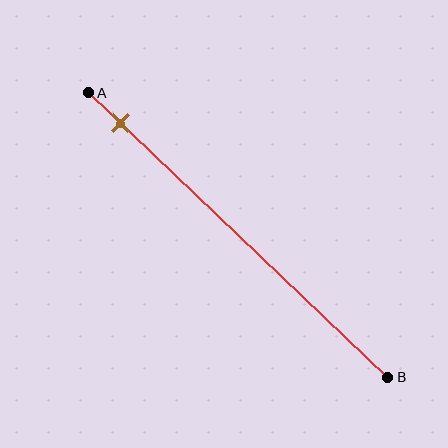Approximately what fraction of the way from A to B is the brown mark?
The brown mark is approximately 10% of the way from A to B.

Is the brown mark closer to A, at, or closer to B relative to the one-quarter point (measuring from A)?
The brown mark is closer to point A than the one-quarter point of segment AB.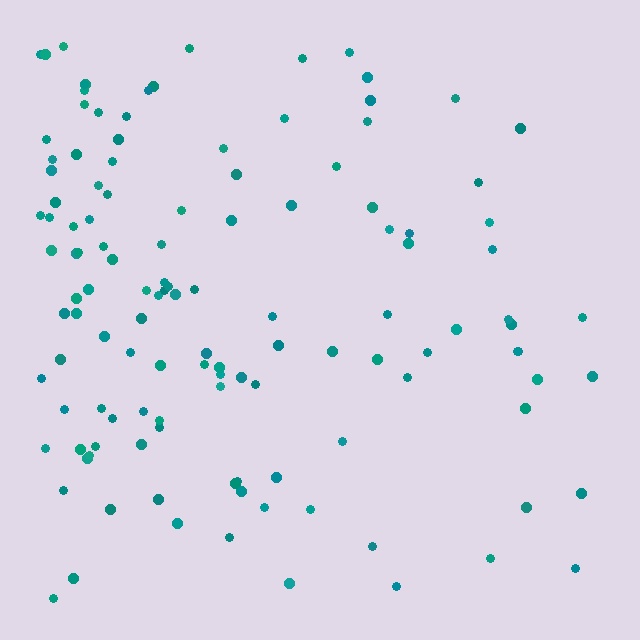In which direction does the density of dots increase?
From right to left, with the left side densest.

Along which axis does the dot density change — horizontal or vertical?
Horizontal.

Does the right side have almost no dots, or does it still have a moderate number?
Still a moderate number, just noticeably fewer than the left.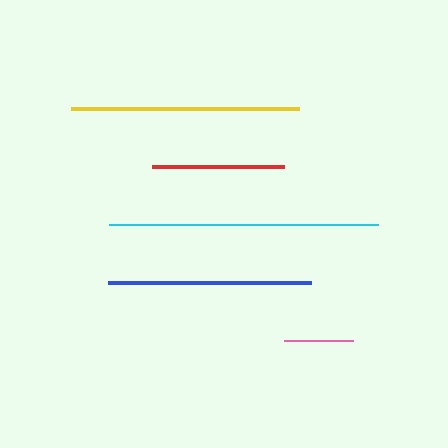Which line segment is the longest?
The cyan line is the longest at approximately 269 pixels.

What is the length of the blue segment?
The blue segment is approximately 203 pixels long.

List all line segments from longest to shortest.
From longest to shortest: cyan, yellow, blue, red, pink.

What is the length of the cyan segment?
The cyan segment is approximately 269 pixels long.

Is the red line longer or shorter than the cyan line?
The cyan line is longer than the red line.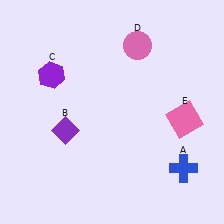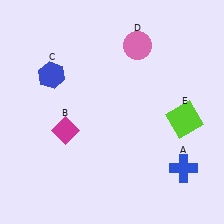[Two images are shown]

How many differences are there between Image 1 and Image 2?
There are 3 differences between the two images.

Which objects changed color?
B changed from purple to magenta. C changed from purple to blue. E changed from pink to lime.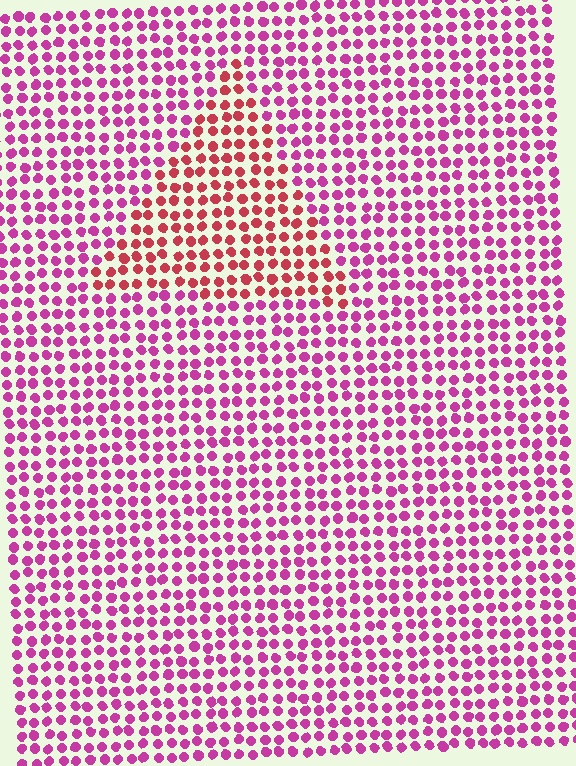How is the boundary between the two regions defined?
The boundary is defined purely by a slight shift in hue (about 36 degrees). Spacing, size, and orientation are identical on both sides.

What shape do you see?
I see a triangle.